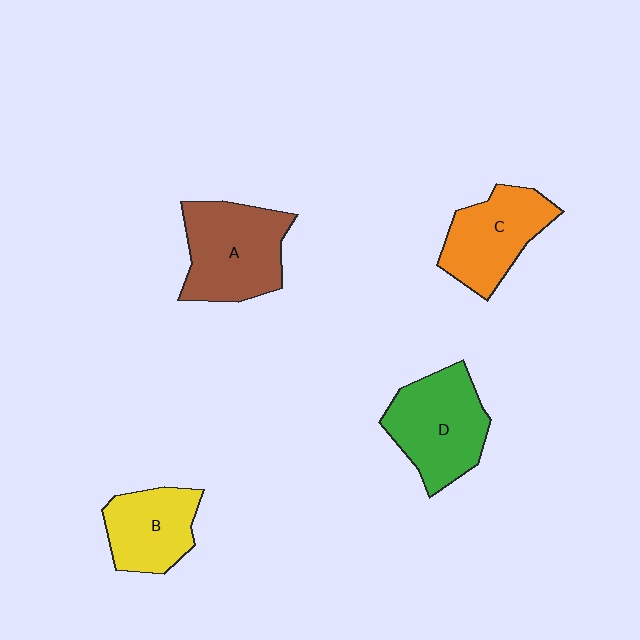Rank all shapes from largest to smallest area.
From largest to smallest: A (brown), D (green), C (orange), B (yellow).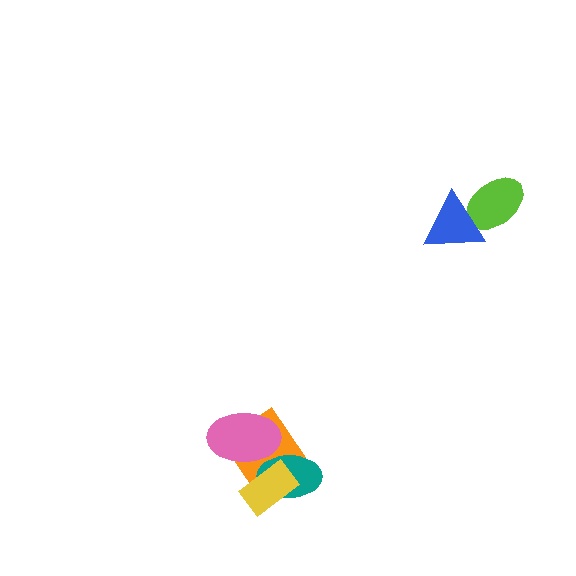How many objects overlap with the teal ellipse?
3 objects overlap with the teal ellipse.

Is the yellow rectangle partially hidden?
No, no other shape covers it.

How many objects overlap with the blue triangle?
1 object overlaps with the blue triangle.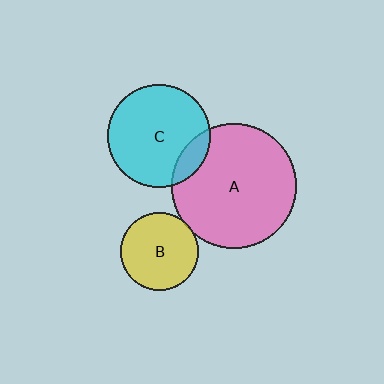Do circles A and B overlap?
Yes.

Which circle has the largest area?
Circle A (pink).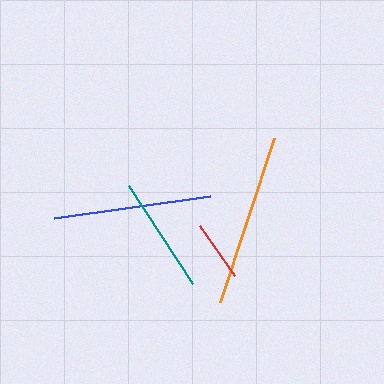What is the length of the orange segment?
The orange segment is approximately 173 pixels long.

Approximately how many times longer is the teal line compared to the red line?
The teal line is approximately 1.9 times the length of the red line.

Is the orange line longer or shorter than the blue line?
The orange line is longer than the blue line.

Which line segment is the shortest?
The red line is the shortest at approximately 61 pixels.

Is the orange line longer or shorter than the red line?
The orange line is longer than the red line.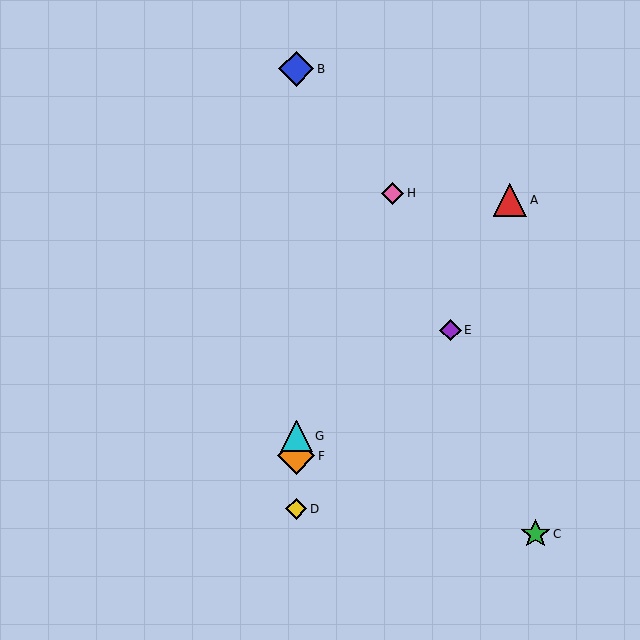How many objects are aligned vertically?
4 objects (B, D, F, G) are aligned vertically.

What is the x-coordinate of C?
Object C is at x≈535.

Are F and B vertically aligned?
Yes, both are at x≈296.